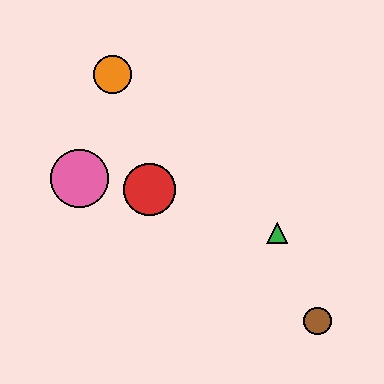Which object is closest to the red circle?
The pink circle is closest to the red circle.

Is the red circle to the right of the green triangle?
No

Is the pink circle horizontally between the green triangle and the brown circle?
No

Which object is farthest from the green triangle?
The orange circle is farthest from the green triangle.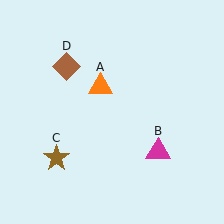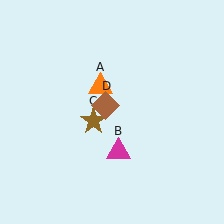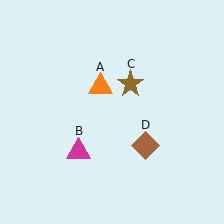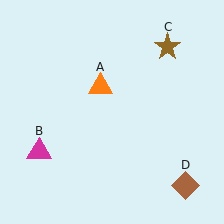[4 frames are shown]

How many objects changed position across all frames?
3 objects changed position: magenta triangle (object B), brown star (object C), brown diamond (object D).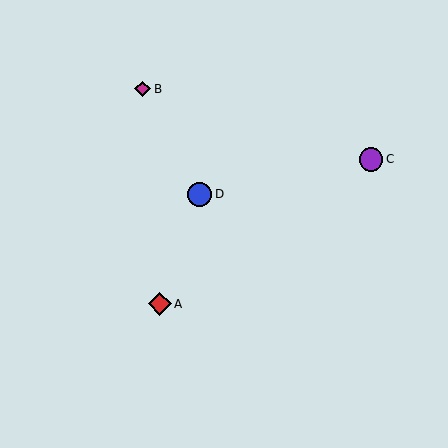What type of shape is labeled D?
Shape D is a blue circle.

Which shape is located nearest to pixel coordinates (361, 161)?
The purple circle (labeled C) at (371, 159) is nearest to that location.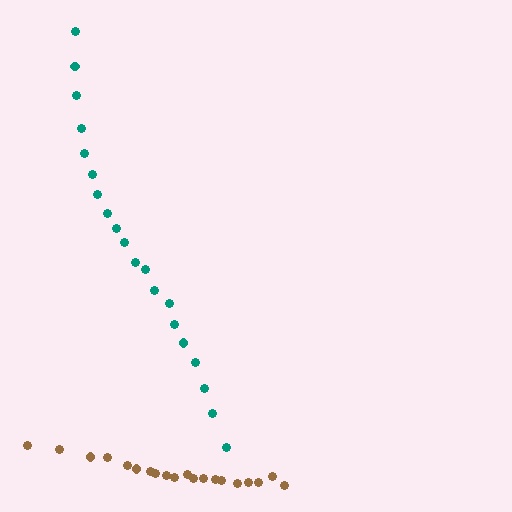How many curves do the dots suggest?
There are 2 distinct paths.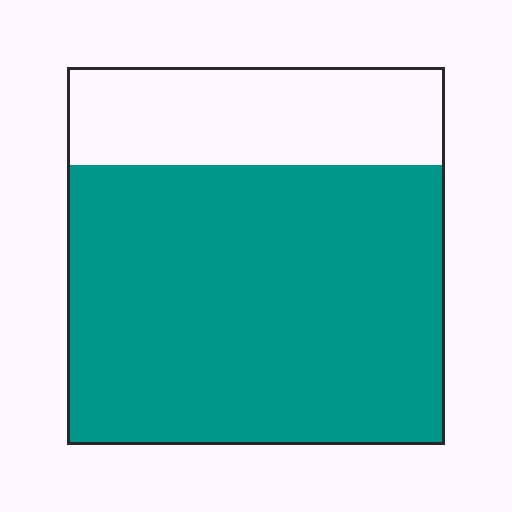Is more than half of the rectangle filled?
Yes.